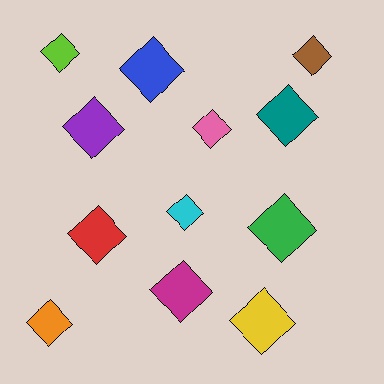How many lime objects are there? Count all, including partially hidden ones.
There is 1 lime object.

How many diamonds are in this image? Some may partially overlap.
There are 12 diamonds.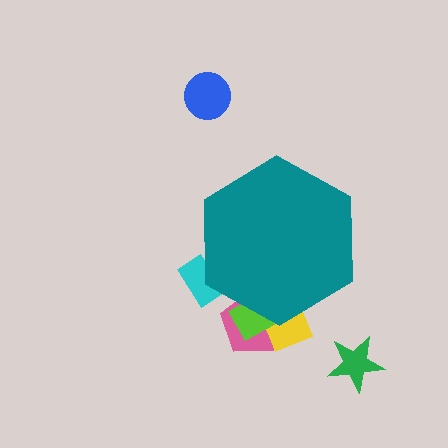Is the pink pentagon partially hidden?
Yes, the pink pentagon is partially hidden behind the teal hexagon.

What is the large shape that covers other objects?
A teal hexagon.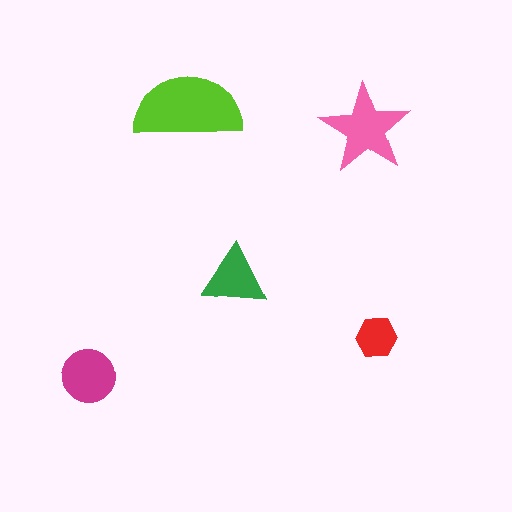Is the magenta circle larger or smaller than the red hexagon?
Larger.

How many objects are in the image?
There are 5 objects in the image.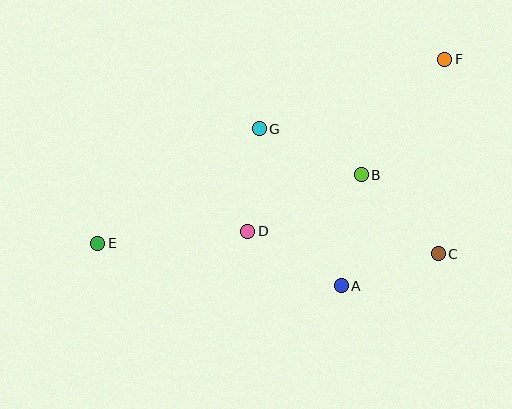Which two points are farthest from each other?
Points E and F are farthest from each other.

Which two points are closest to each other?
Points A and C are closest to each other.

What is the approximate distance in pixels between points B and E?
The distance between B and E is approximately 272 pixels.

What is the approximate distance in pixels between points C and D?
The distance between C and D is approximately 192 pixels.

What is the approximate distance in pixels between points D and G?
The distance between D and G is approximately 103 pixels.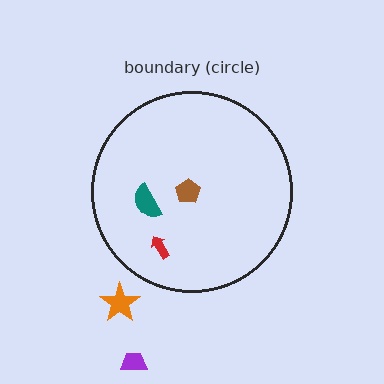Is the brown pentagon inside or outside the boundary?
Inside.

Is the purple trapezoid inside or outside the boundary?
Outside.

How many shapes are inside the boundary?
3 inside, 2 outside.